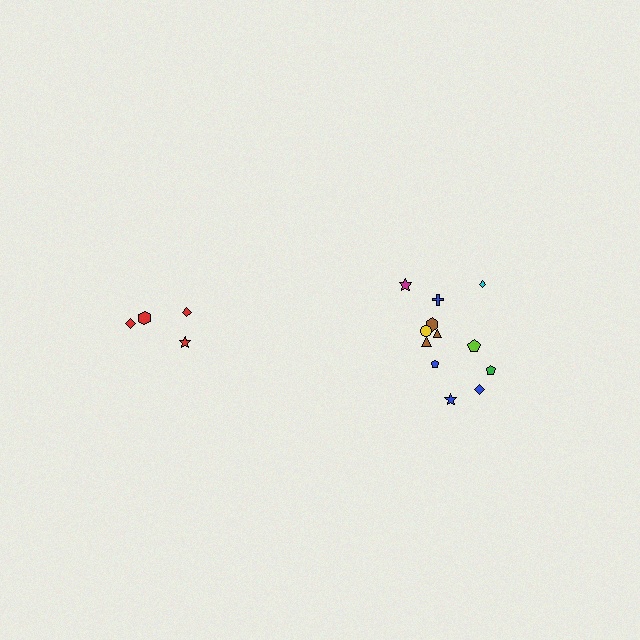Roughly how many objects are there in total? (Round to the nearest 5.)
Roughly 15 objects in total.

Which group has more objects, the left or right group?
The right group.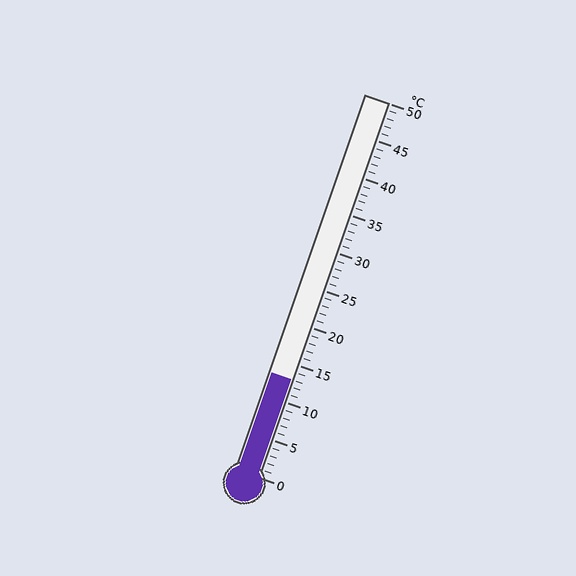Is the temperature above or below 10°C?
The temperature is above 10°C.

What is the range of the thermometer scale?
The thermometer scale ranges from 0°C to 50°C.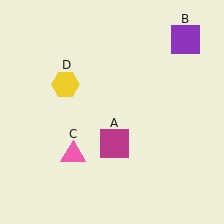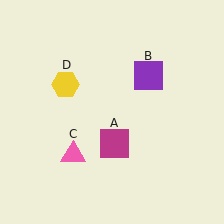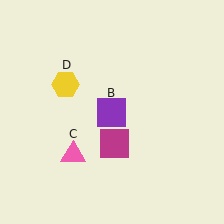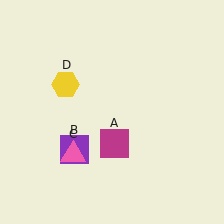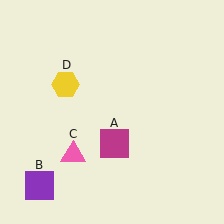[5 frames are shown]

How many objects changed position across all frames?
1 object changed position: purple square (object B).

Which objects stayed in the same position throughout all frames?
Magenta square (object A) and pink triangle (object C) and yellow hexagon (object D) remained stationary.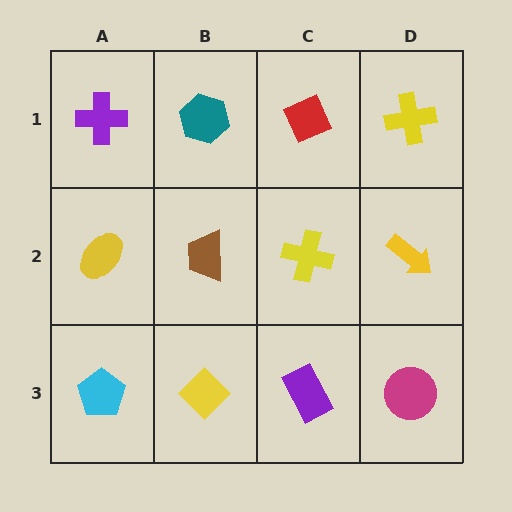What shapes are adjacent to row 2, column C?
A red diamond (row 1, column C), a purple rectangle (row 3, column C), a brown trapezoid (row 2, column B), a yellow arrow (row 2, column D).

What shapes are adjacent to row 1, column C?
A yellow cross (row 2, column C), a teal hexagon (row 1, column B), a yellow cross (row 1, column D).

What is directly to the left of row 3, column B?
A cyan pentagon.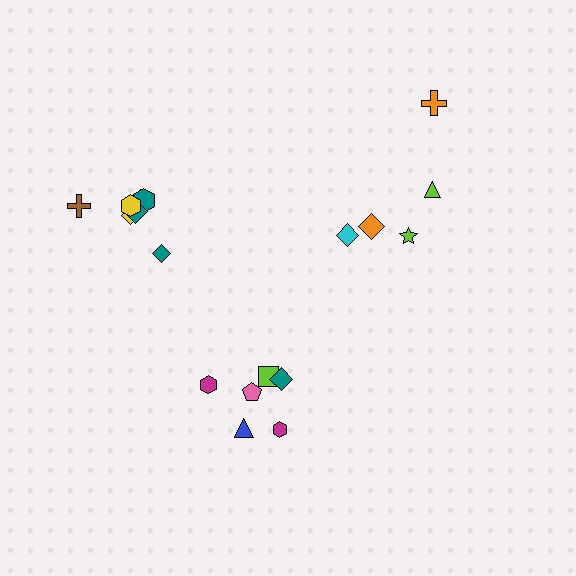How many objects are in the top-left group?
There are 7 objects.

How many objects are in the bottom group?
There are 6 objects.